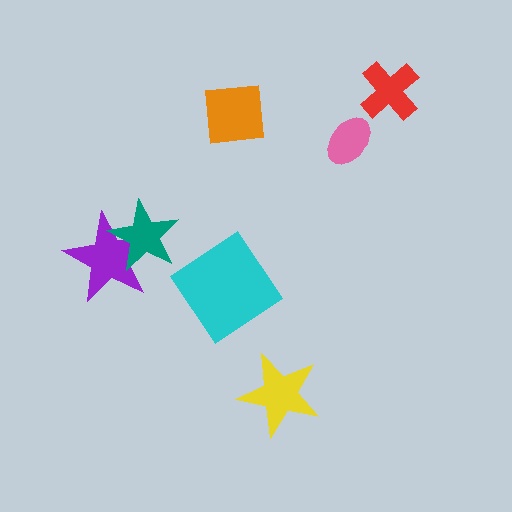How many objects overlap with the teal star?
1 object overlaps with the teal star.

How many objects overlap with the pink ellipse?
0 objects overlap with the pink ellipse.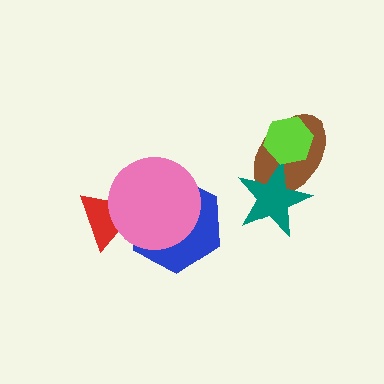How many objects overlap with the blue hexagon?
2 objects overlap with the blue hexagon.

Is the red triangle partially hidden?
Yes, it is partially covered by another shape.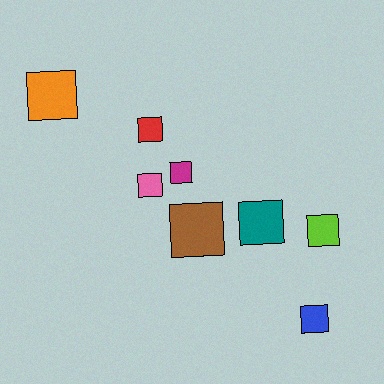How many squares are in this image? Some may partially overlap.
There are 8 squares.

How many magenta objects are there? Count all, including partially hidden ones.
There is 1 magenta object.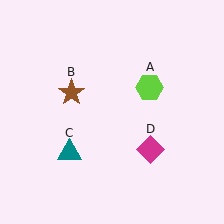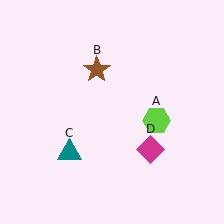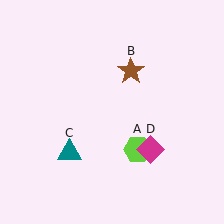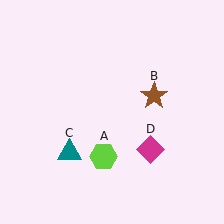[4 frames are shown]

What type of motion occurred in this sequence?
The lime hexagon (object A), brown star (object B) rotated clockwise around the center of the scene.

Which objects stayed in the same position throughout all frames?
Teal triangle (object C) and magenta diamond (object D) remained stationary.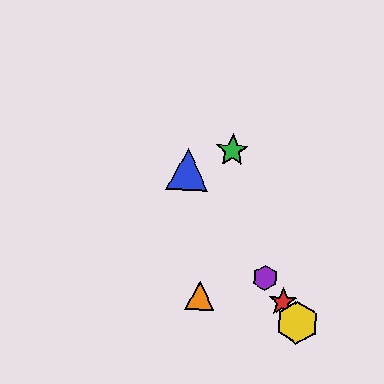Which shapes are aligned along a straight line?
The red star, the blue triangle, the yellow hexagon, the purple hexagon are aligned along a straight line.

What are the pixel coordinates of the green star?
The green star is at (232, 151).